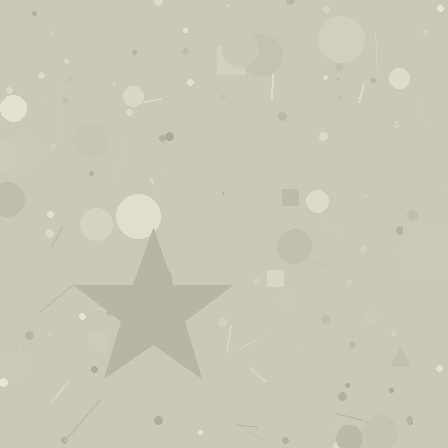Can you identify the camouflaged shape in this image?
The camouflaged shape is a star.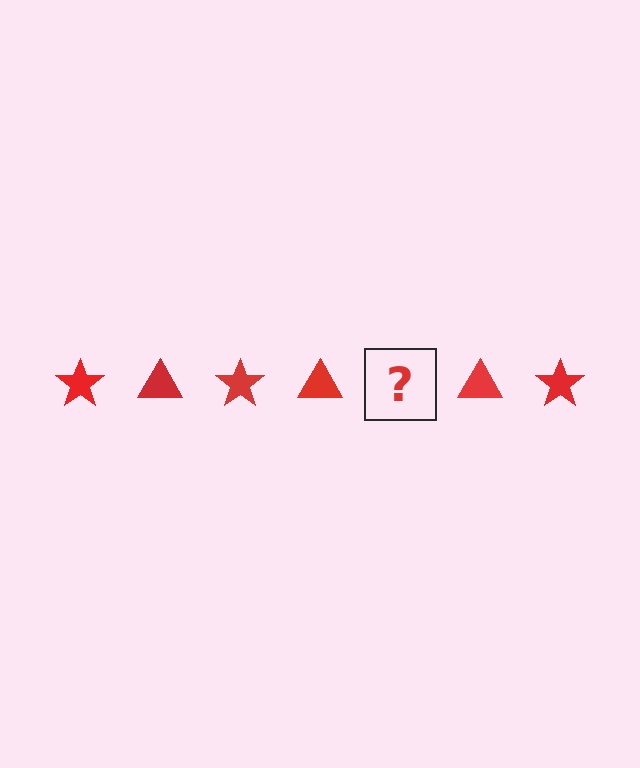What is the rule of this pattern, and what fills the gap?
The rule is that the pattern cycles through star, triangle shapes in red. The gap should be filled with a red star.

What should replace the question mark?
The question mark should be replaced with a red star.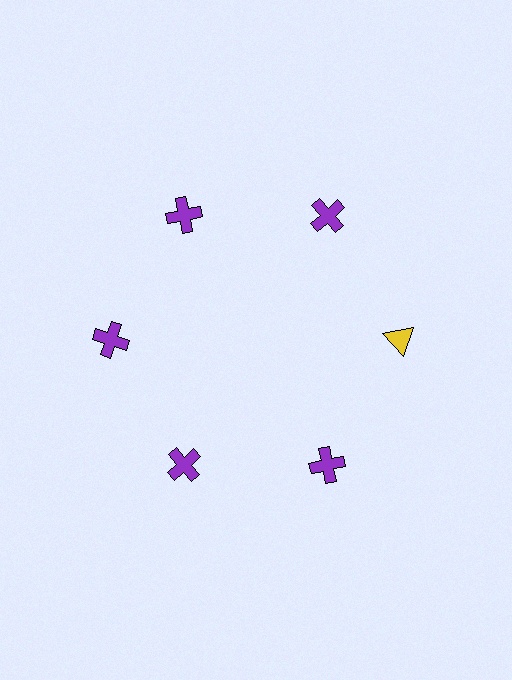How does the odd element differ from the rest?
It differs in both color (yellow instead of purple) and shape (triangle instead of cross).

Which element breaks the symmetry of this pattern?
The yellow triangle at roughly the 3 o'clock position breaks the symmetry. All other shapes are purple crosses.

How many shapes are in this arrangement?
There are 6 shapes arranged in a ring pattern.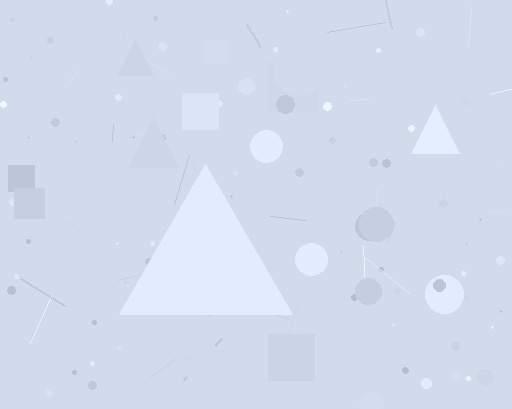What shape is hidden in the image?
A triangle is hidden in the image.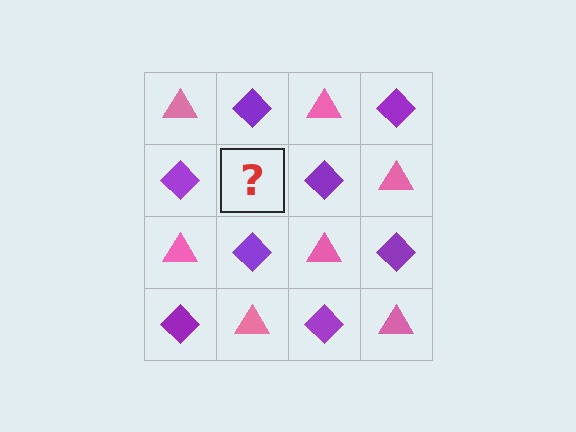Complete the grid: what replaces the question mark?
The question mark should be replaced with a pink triangle.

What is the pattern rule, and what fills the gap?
The rule is that it alternates pink triangle and purple diamond in a checkerboard pattern. The gap should be filled with a pink triangle.